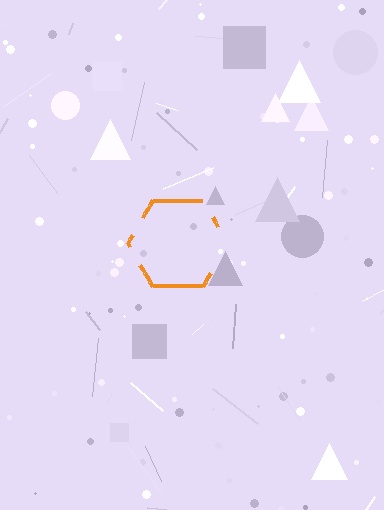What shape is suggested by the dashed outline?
The dashed outline suggests a hexagon.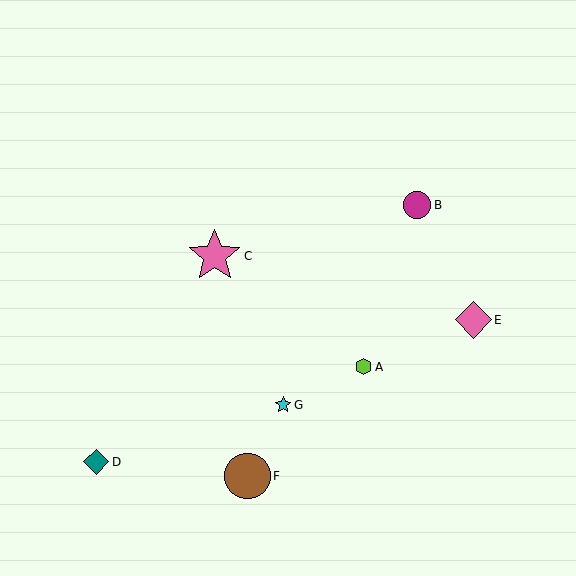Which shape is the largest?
The pink star (labeled C) is the largest.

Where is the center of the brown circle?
The center of the brown circle is at (247, 476).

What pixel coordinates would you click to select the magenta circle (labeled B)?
Click at (417, 205) to select the magenta circle B.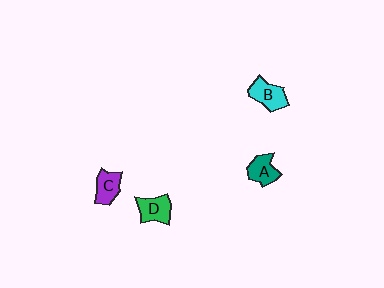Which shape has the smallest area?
Shape A (teal).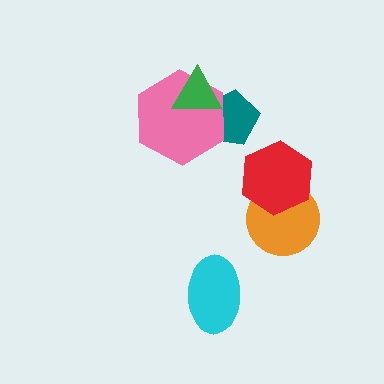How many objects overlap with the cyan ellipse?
0 objects overlap with the cyan ellipse.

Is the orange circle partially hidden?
Yes, it is partially covered by another shape.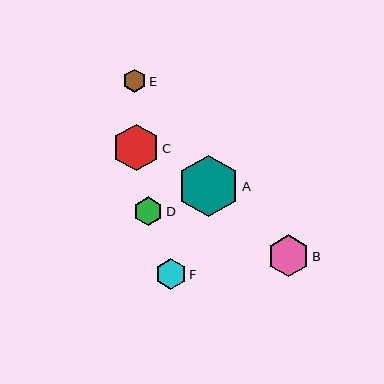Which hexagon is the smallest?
Hexagon E is the smallest with a size of approximately 23 pixels.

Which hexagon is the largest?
Hexagon A is the largest with a size of approximately 62 pixels.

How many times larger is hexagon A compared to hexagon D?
Hexagon A is approximately 2.1 times the size of hexagon D.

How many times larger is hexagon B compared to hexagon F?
Hexagon B is approximately 1.4 times the size of hexagon F.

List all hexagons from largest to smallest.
From largest to smallest: A, C, B, F, D, E.